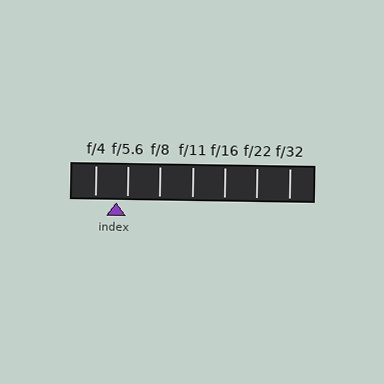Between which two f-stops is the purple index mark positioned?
The index mark is between f/4 and f/5.6.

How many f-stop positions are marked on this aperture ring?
There are 7 f-stop positions marked.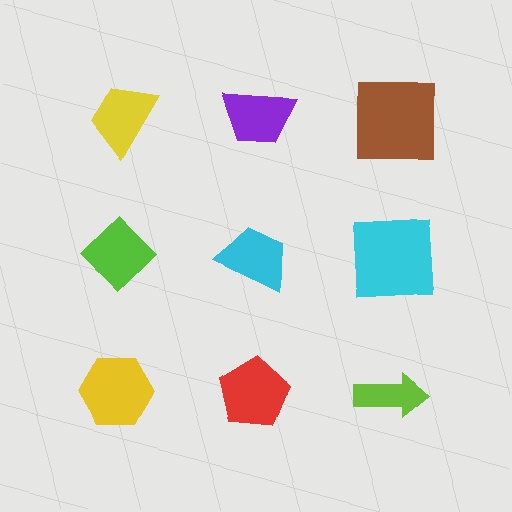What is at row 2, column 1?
A lime diamond.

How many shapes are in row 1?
3 shapes.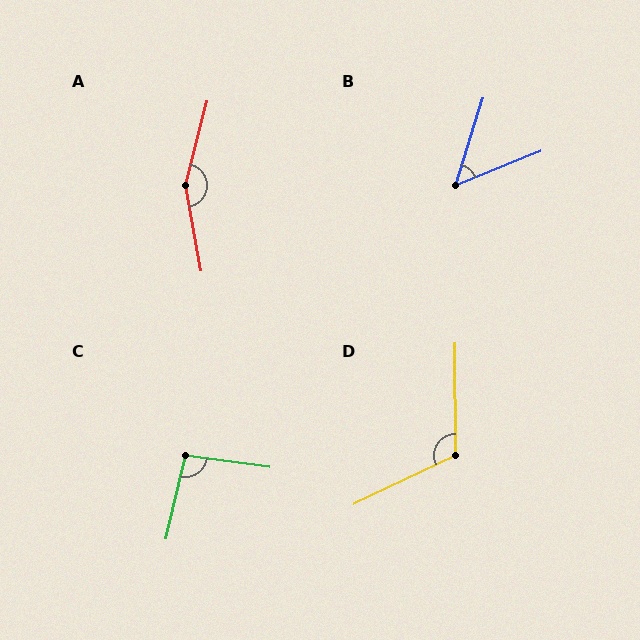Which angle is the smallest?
B, at approximately 51 degrees.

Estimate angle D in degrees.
Approximately 115 degrees.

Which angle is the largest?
A, at approximately 155 degrees.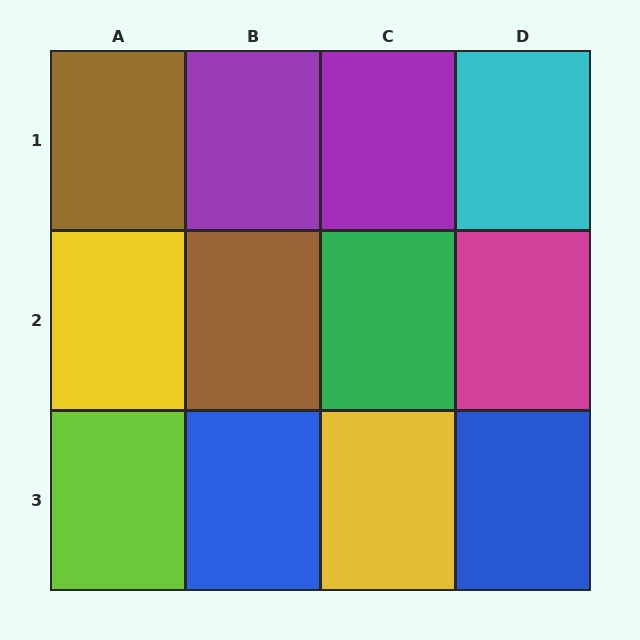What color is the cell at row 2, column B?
Brown.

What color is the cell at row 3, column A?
Lime.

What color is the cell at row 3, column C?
Yellow.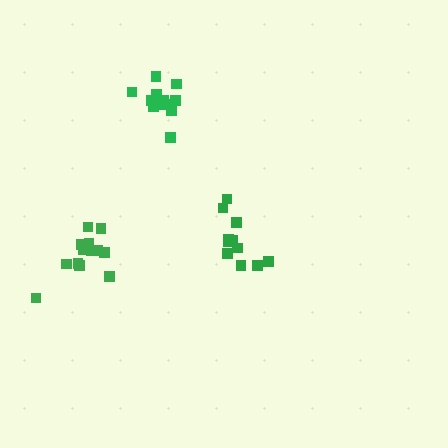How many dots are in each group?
Group 1: 13 dots, Group 2: 12 dots, Group 3: 11 dots (36 total).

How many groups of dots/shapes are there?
There are 3 groups.